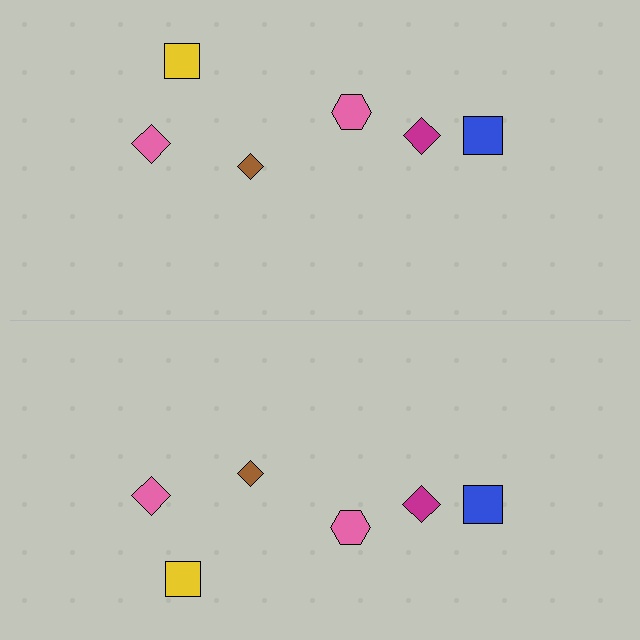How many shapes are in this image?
There are 12 shapes in this image.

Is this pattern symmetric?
Yes, this pattern has bilateral (reflection) symmetry.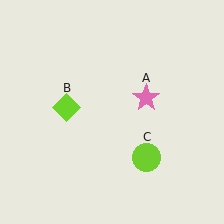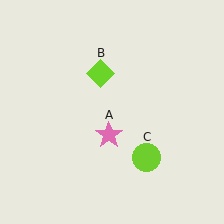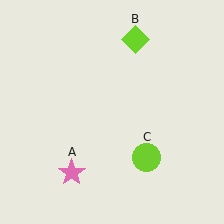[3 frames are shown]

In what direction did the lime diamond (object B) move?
The lime diamond (object B) moved up and to the right.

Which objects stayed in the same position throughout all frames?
Lime circle (object C) remained stationary.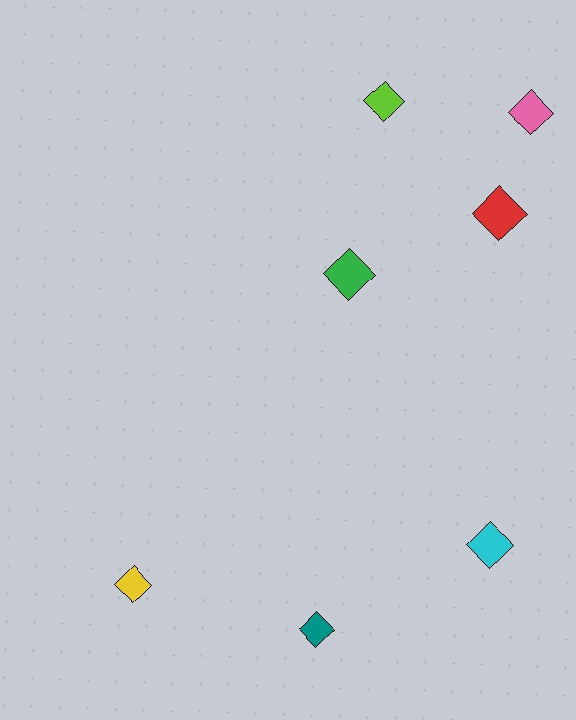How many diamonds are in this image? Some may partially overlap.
There are 7 diamonds.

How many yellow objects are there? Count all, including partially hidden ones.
There is 1 yellow object.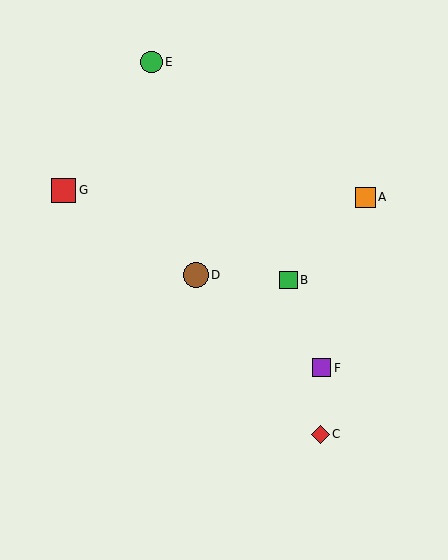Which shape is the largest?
The brown circle (labeled D) is the largest.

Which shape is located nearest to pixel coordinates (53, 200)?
The red square (labeled G) at (64, 190) is nearest to that location.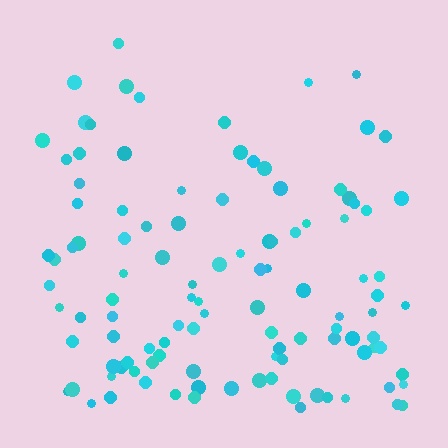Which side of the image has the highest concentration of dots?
The bottom.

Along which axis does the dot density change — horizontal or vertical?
Vertical.